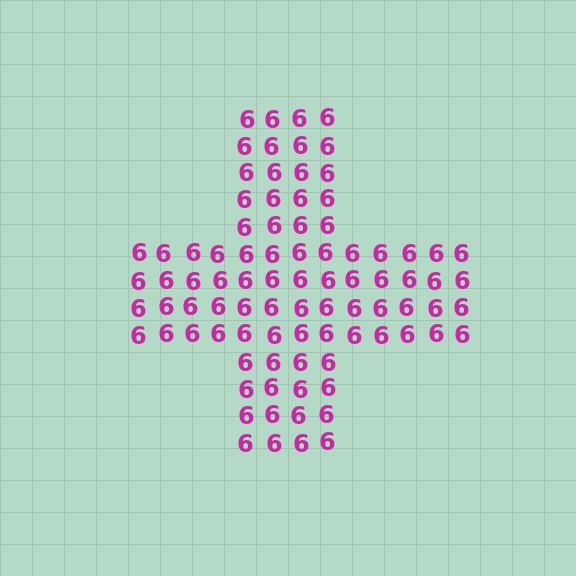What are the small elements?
The small elements are digit 6's.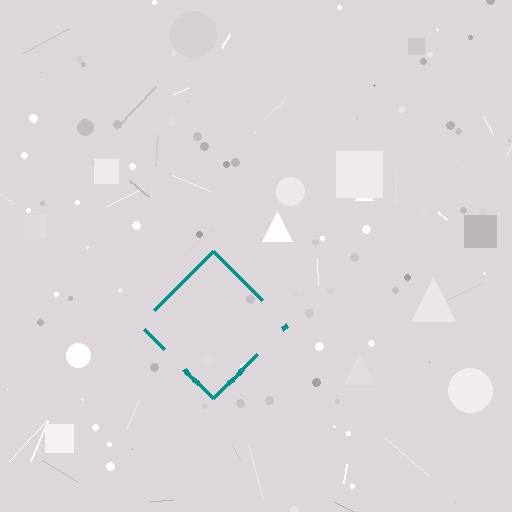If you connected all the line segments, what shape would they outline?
They would outline a diamond.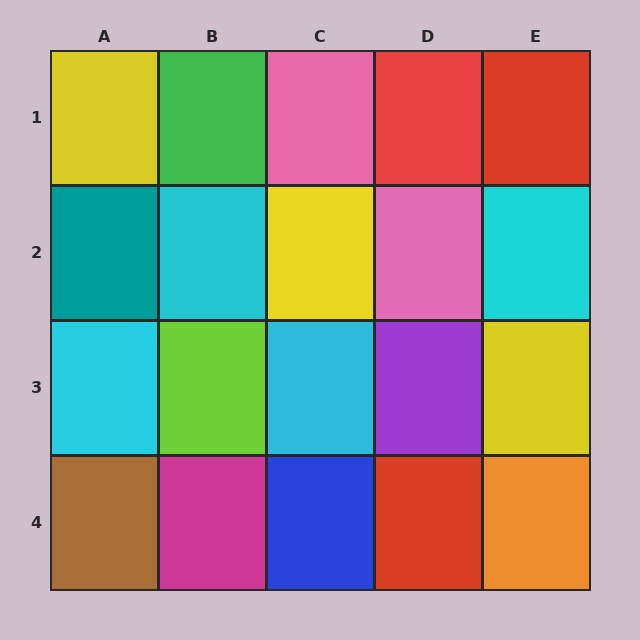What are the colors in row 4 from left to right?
Brown, magenta, blue, red, orange.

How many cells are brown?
1 cell is brown.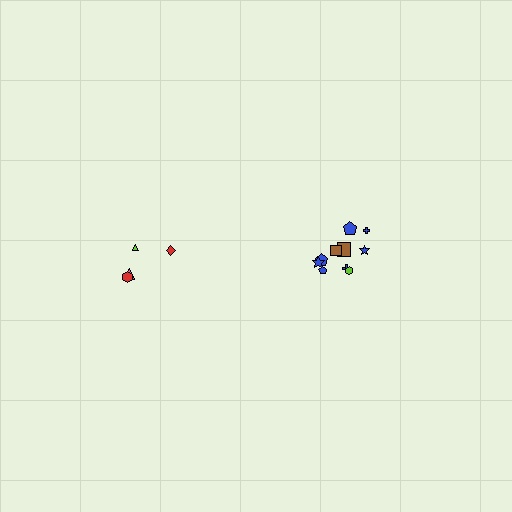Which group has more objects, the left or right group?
The right group.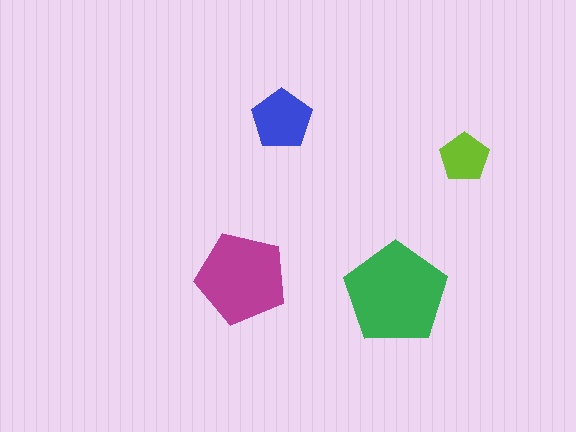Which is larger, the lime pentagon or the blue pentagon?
The blue one.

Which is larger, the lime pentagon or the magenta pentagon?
The magenta one.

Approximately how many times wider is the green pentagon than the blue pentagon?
About 1.5 times wider.